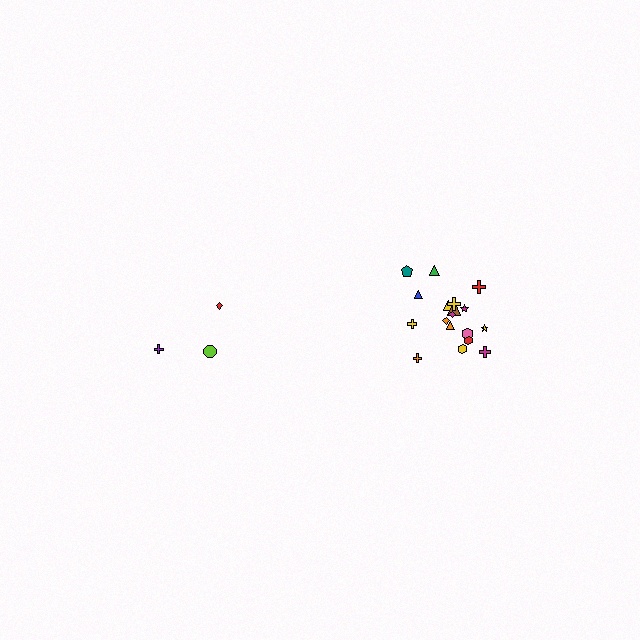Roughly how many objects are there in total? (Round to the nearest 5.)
Roughly 20 objects in total.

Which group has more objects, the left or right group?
The right group.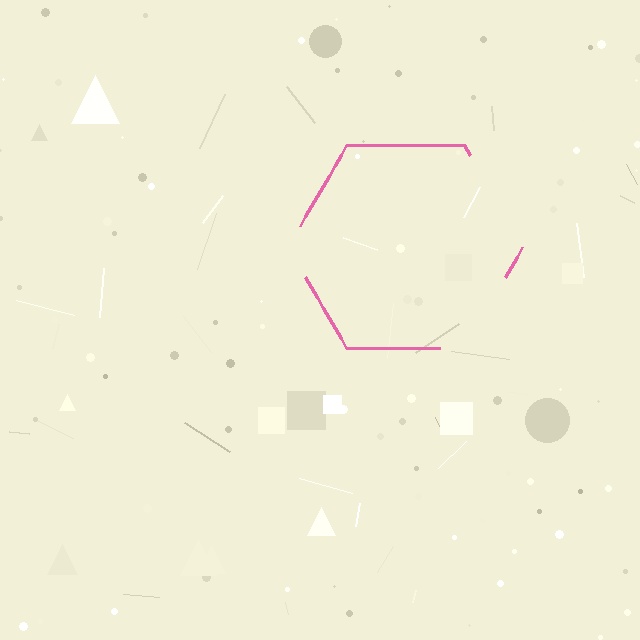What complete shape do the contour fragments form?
The contour fragments form a hexagon.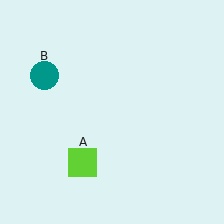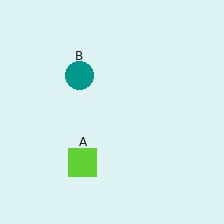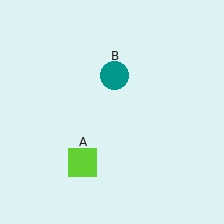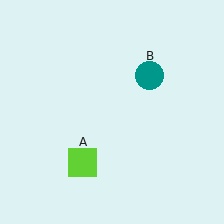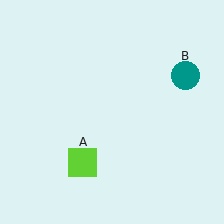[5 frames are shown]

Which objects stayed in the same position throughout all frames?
Lime square (object A) remained stationary.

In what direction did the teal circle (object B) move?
The teal circle (object B) moved right.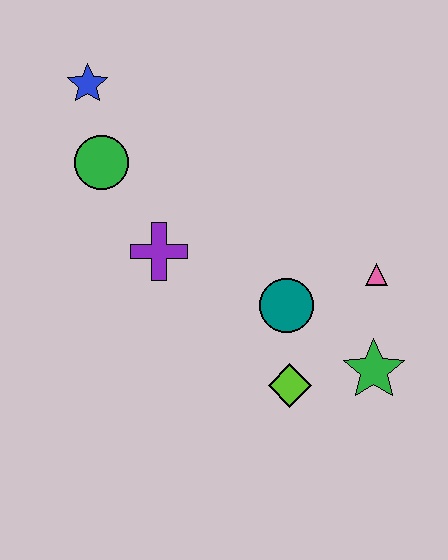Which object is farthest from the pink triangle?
The blue star is farthest from the pink triangle.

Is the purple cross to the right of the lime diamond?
No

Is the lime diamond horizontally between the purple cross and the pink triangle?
Yes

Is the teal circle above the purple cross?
No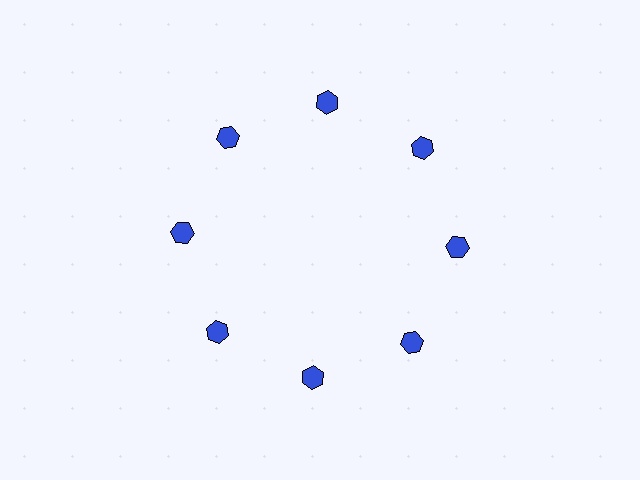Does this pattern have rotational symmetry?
Yes, this pattern has 8-fold rotational symmetry. It looks the same after rotating 45 degrees around the center.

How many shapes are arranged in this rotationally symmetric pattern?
There are 8 shapes, arranged in 8 groups of 1.